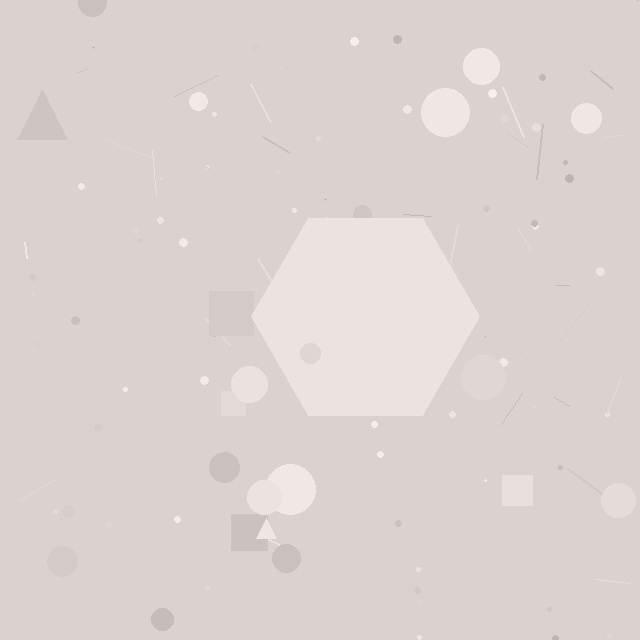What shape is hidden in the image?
A hexagon is hidden in the image.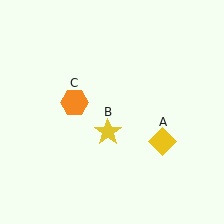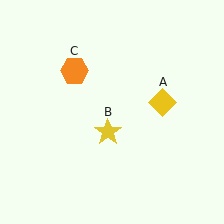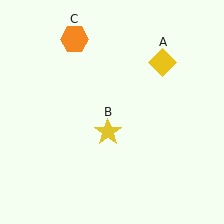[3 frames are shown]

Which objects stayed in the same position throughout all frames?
Yellow star (object B) remained stationary.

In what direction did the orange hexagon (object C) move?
The orange hexagon (object C) moved up.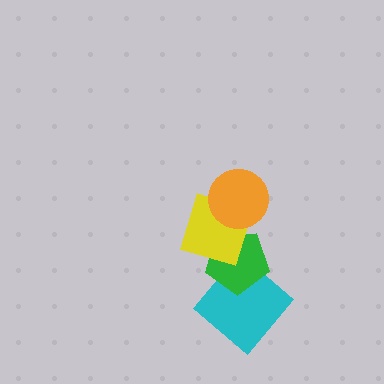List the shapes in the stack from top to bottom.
From top to bottom: the orange circle, the yellow square, the green pentagon, the cyan diamond.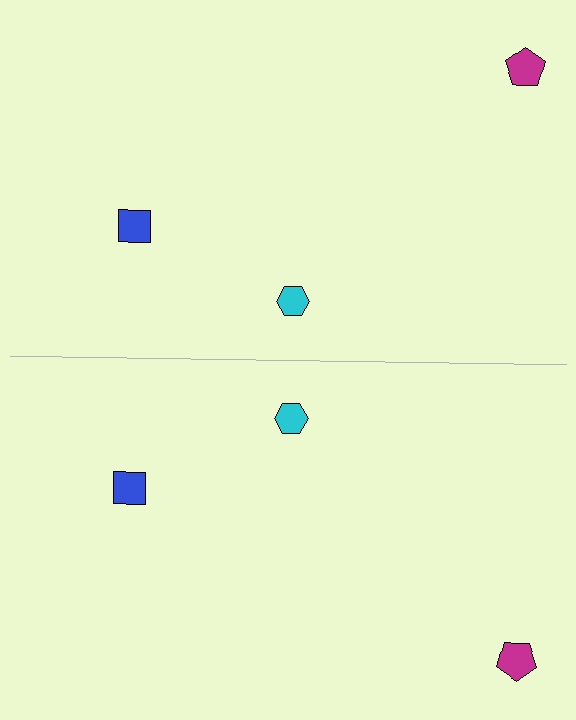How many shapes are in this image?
There are 6 shapes in this image.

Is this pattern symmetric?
Yes, this pattern has bilateral (reflection) symmetry.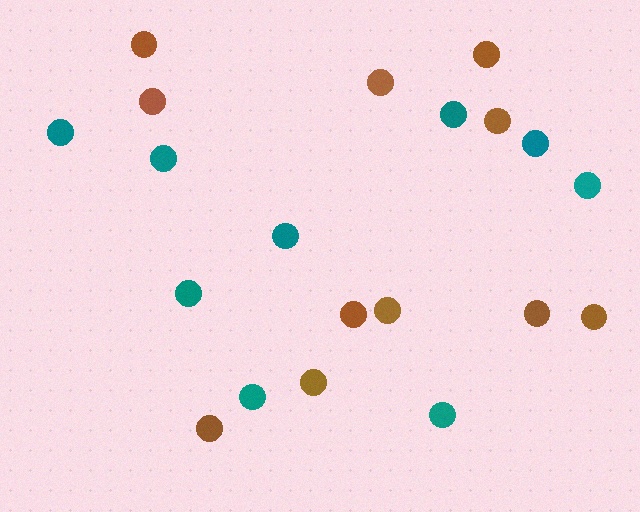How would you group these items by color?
There are 2 groups: one group of teal circles (9) and one group of brown circles (11).